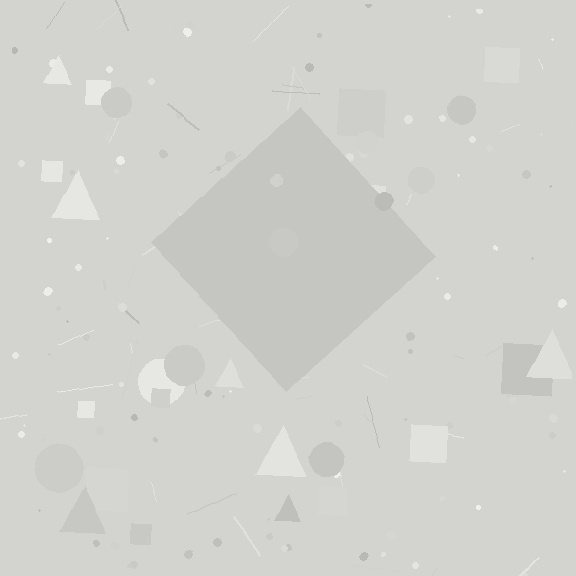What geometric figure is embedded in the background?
A diamond is embedded in the background.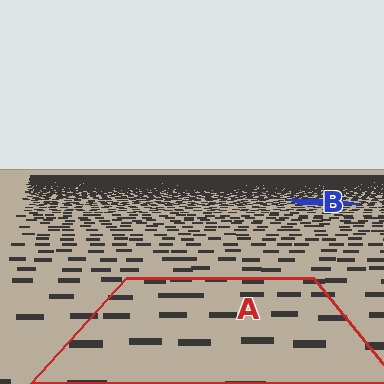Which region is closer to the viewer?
Region A is closer. The texture elements there are larger and more spread out.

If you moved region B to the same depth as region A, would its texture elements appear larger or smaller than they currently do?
They would appear larger. At a closer depth, the same texture elements are projected at a bigger on-screen size.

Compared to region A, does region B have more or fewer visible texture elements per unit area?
Region B has more texture elements per unit area — they are packed more densely because it is farther away.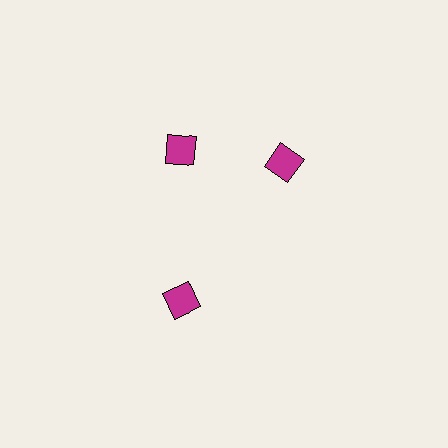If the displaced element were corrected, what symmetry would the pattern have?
It would have 3-fold rotational symmetry — the pattern would map onto itself every 120 degrees.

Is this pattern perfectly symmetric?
No. The 3 magenta squares are arranged in a ring, but one element near the 3 o'clock position is rotated out of alignment along the ring, breaking the 3-fold rotational symmetry.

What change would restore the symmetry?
The symmetry would be restored by rotating it back into even spacing with its neighbors so that all 3 squares sit at equal angles and equal distance from the center.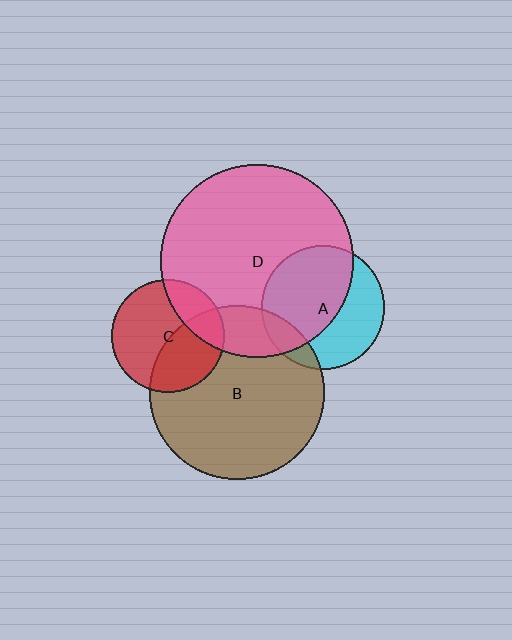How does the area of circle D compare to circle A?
Approximately 2.5 times.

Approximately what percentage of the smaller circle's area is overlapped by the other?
Approximately 15%.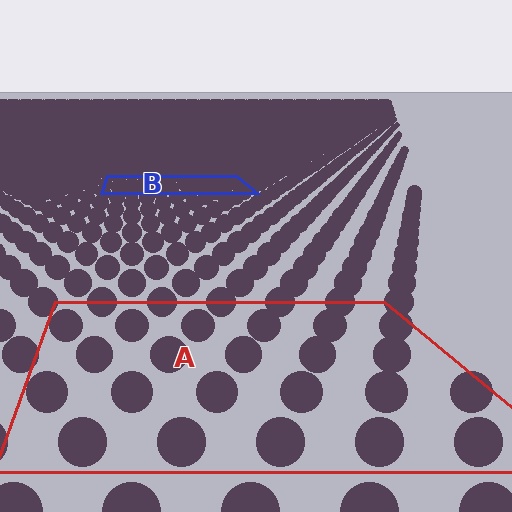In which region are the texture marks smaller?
The texture marks are smaller in region B, because it is farther away.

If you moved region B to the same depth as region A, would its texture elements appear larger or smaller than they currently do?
They would appear larger. At a closer depth, the same texture elements are projected at a bigger on-screen size.